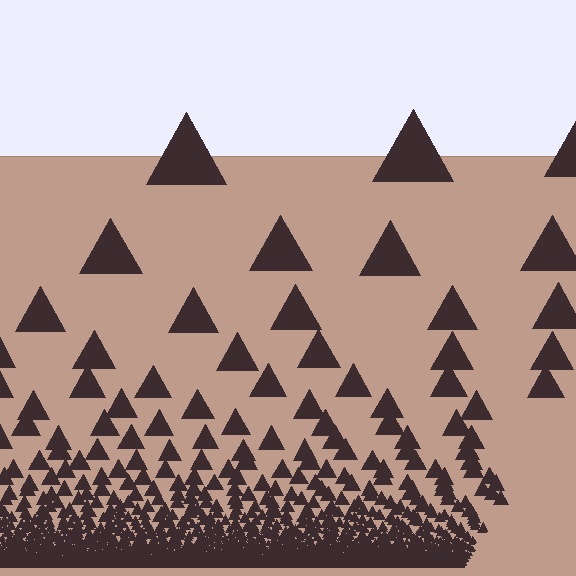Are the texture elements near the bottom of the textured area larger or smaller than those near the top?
Smaller. The gradient is inverted — elements near the bottom are smaller and denser.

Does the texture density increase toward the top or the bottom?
Density increases toward the bottom.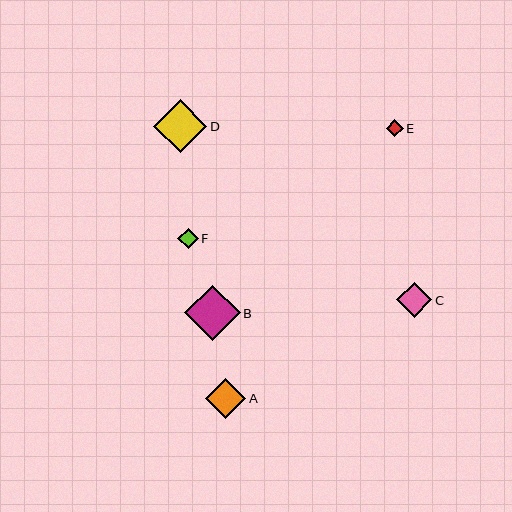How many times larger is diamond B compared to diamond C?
Diamond B is approximately 1.6 times the size of diamond C.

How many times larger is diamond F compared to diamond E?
Diamond F is approximately 1.2 times the size of diamond E.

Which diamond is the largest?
Diamond B is the largest with a size of approximately 56 pixels.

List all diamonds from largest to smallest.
From largest to smallest: B, D, A, C, F, E.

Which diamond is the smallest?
Diamond E is the smallest with a size of approximately 17 pixels.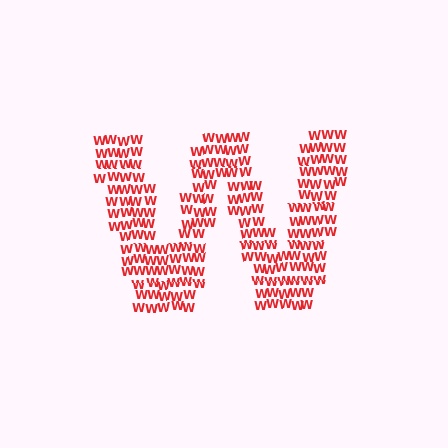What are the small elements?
The small elements are letter W's.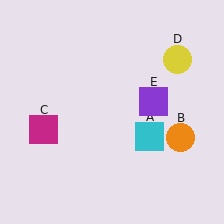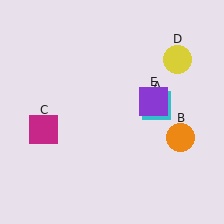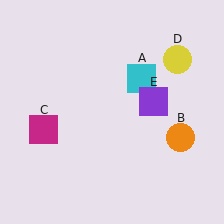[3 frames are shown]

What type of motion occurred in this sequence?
The cyan square (object A) rotated counterclockwise around the center of the scene.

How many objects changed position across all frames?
1 object changed position: cyan square (object A).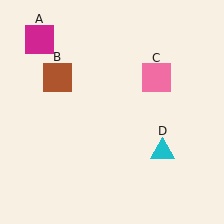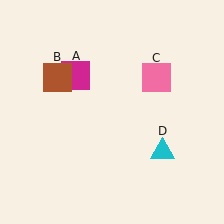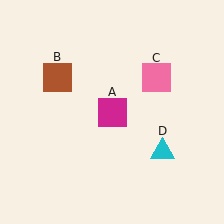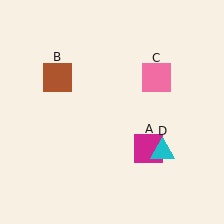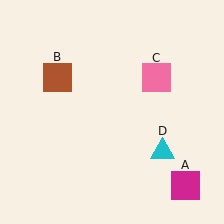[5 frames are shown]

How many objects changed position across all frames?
1 object changed position: magenta square (object A).